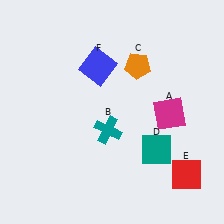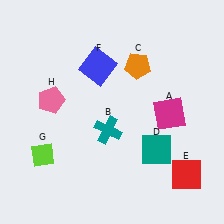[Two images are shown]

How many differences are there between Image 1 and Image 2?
There are 2 differences between the two images.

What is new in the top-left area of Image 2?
A pink pentagon (H) was added in the top-left area of Image 2.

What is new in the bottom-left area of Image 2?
A lime diamond (G) was added in the bottom-left area of Image 2.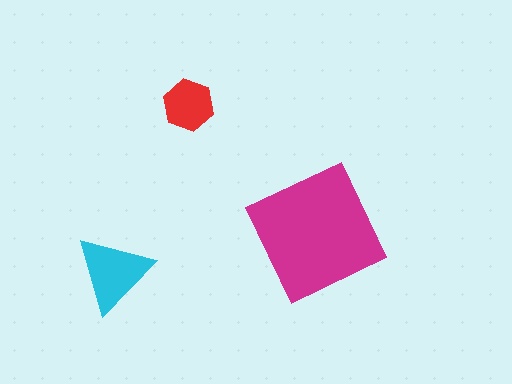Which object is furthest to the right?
The magenta square is rightmost.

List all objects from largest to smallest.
The magenta square, the cyan triangle, the red hexagon.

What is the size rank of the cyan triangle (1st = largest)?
2nd.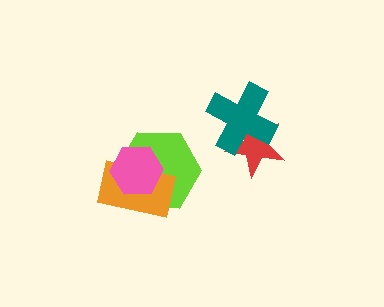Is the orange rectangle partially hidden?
Yes, it is partially covered by another shape.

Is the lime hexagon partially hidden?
Yes, it is partially covered by another shape.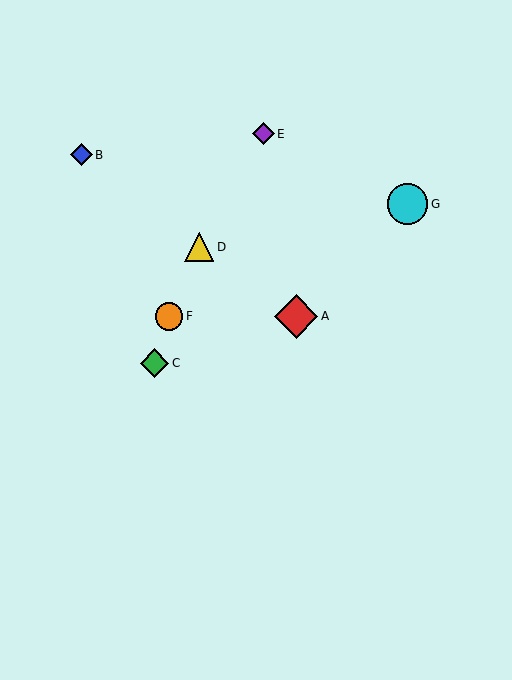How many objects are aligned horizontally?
2 objects (A, F) are aligned horizontally.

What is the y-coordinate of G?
Object G is at y≈204.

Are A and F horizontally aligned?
Yes, both are at y≈316.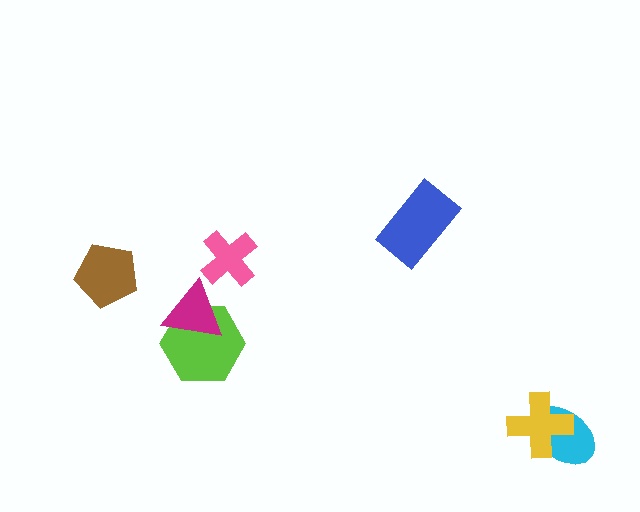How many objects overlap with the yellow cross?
1 object overlaps with the yellow cross.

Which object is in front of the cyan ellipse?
The yellow cross is in front of the cyan ellipse.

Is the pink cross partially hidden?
No, no other shape covers it.